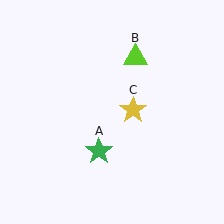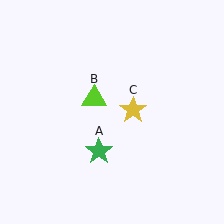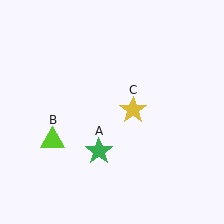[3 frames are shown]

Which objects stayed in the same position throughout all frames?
Green star (object A) and yellow star (object C) remained stationary.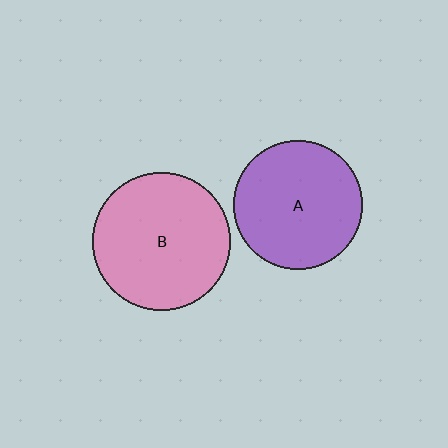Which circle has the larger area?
Circle B (pink).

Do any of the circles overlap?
No, none of the circles overlap.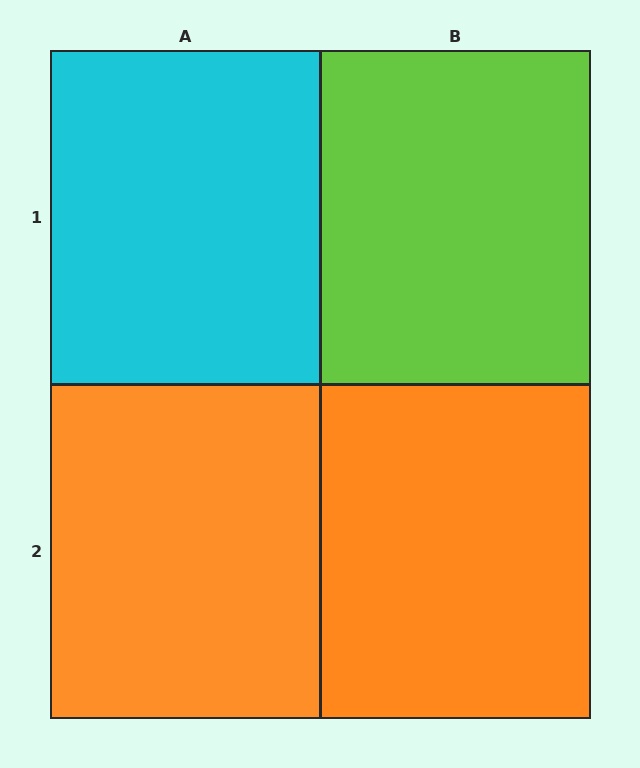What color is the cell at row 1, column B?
Lime.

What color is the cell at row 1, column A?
Cyan.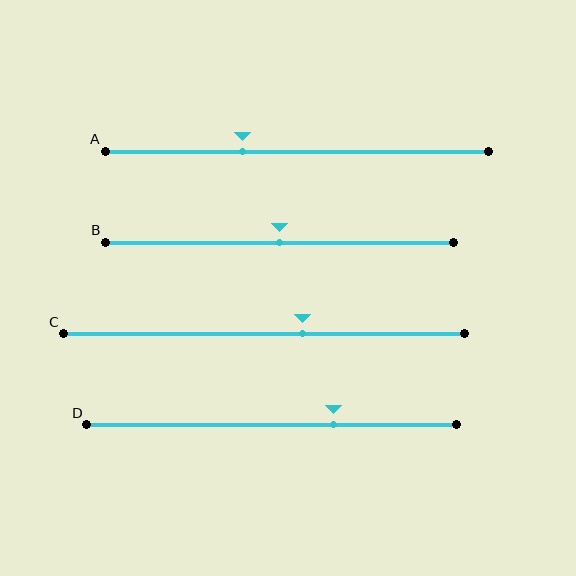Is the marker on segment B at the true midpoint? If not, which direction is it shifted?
Yes, the marker on segment B is at the true midpoint.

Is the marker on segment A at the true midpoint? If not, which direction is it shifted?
No, the marker on segment A is shifted to the left by about 14% of the segment length.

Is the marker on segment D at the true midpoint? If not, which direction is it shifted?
No, the marker on segment D is shifted to the right by about 17% of the segment length.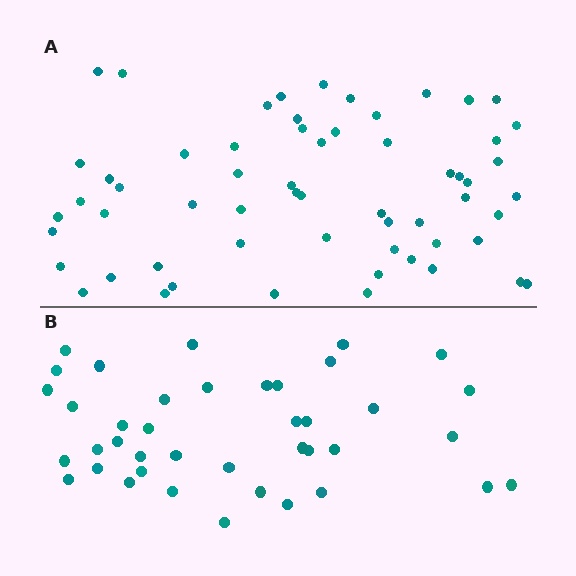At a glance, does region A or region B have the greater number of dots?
Region A (the top region) has more dots.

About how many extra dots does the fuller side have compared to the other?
Region A has approximately 20 more dots than region B.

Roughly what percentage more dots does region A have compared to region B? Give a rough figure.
About 50% more.